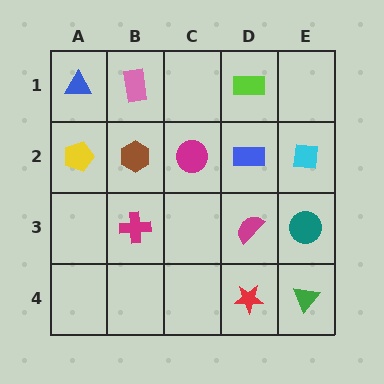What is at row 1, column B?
A pink rectangle.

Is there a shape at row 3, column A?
No, that cell is empty.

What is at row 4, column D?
A red star.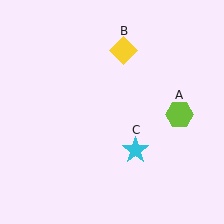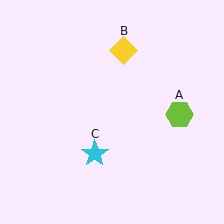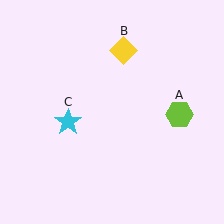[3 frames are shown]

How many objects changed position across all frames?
1 object changed position: cyan star (object C).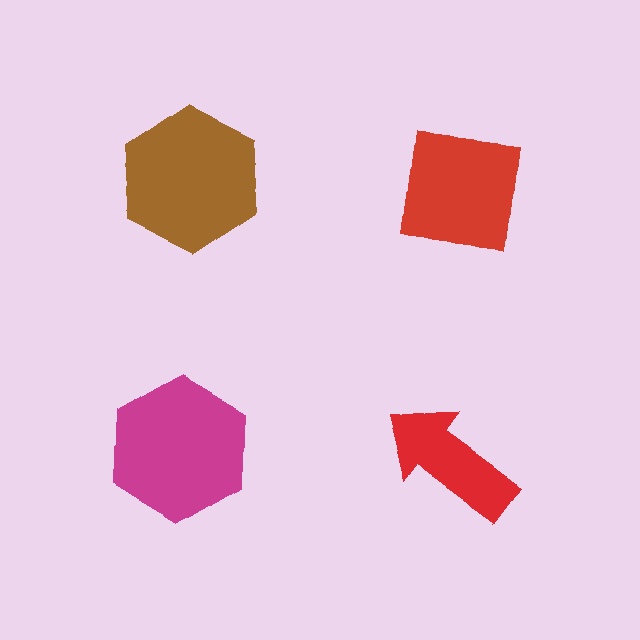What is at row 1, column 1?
A brown hexagon.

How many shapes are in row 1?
2 shapes.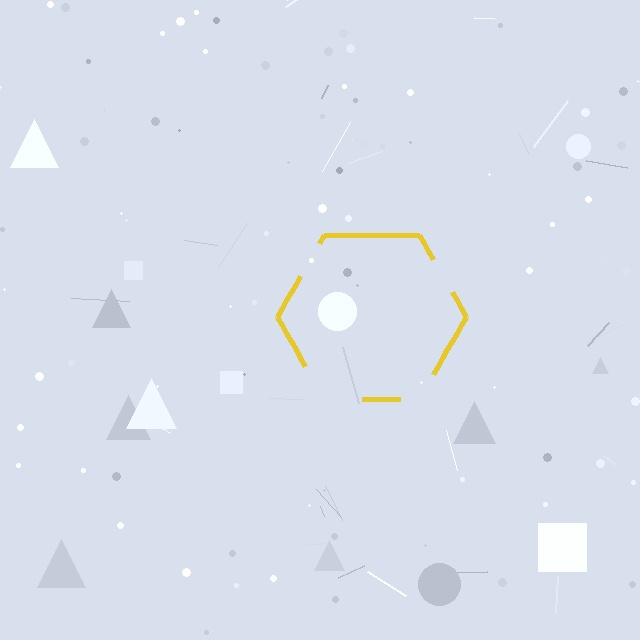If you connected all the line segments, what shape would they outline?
They would outline a hexagon.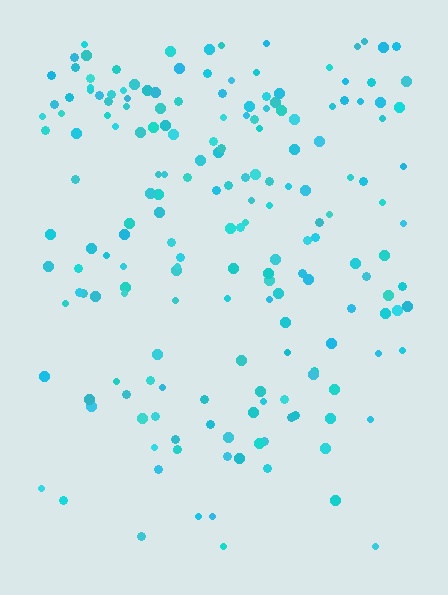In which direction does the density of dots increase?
From bottom to top, with the top side densest.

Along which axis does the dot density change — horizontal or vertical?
Vertical.